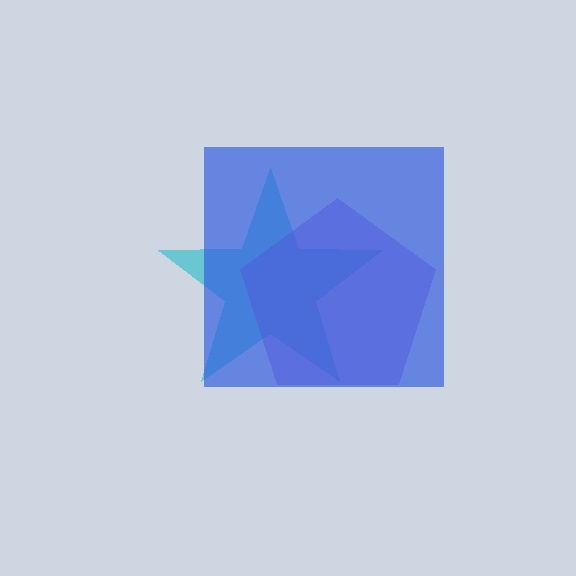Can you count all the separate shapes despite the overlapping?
Yes, there are 3 separate shapes.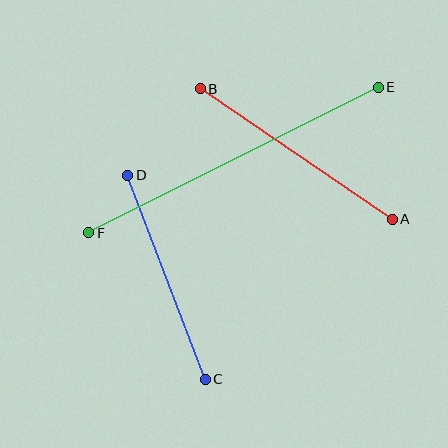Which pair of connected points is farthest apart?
Points E and F are farthest apart.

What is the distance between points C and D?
The distance is approximately 218 pixels.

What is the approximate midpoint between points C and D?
The midpoint is at approximately (167, 277) pixels.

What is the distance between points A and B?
The distance is approximately 232 pixels.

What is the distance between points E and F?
The distance is approximately 324 pixels.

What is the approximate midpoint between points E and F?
The midpoint is at approximately (234, 160) pixels.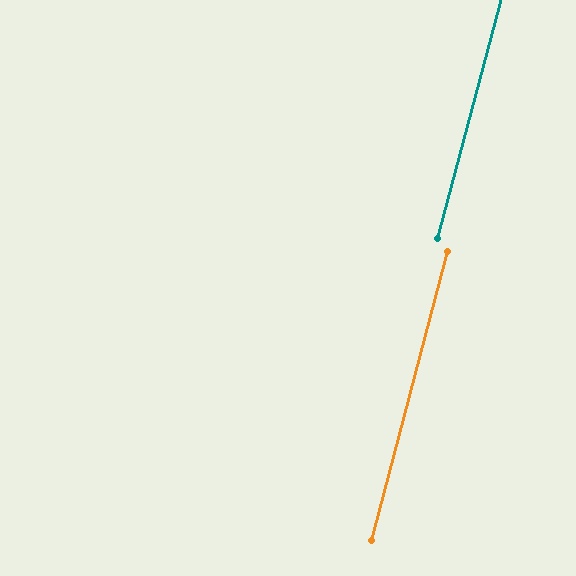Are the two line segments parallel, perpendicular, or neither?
Parallel — their directions differ by only 0.0°.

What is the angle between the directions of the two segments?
Approximately 0 degrees.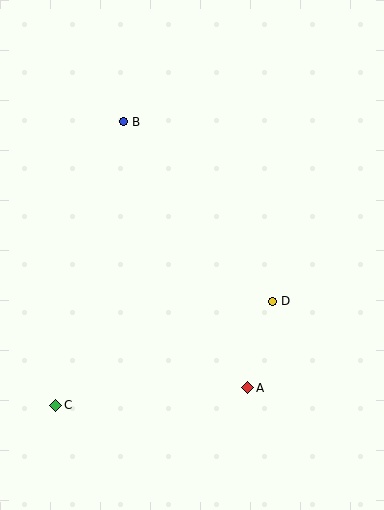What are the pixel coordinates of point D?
Point D is at (273, 301).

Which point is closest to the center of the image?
Point D at (273, 301) is closest to the center.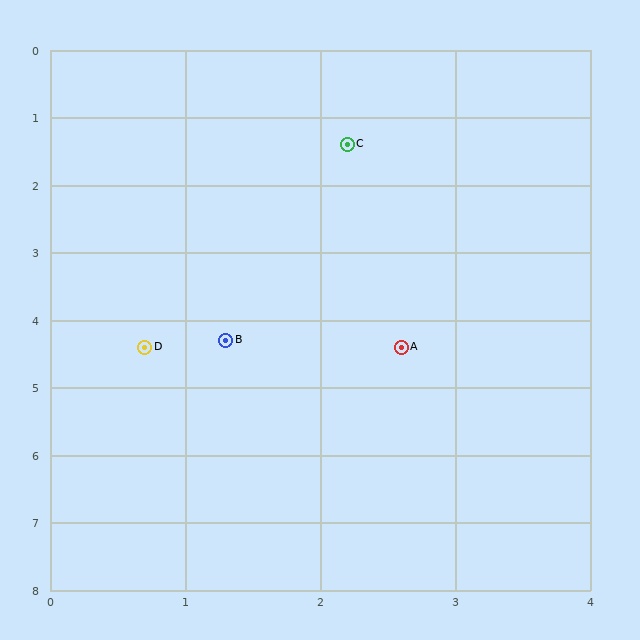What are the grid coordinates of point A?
Point A is at approximately (2.6, 4.4).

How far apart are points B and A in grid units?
Points B and A are about 1.3 grid units apart.